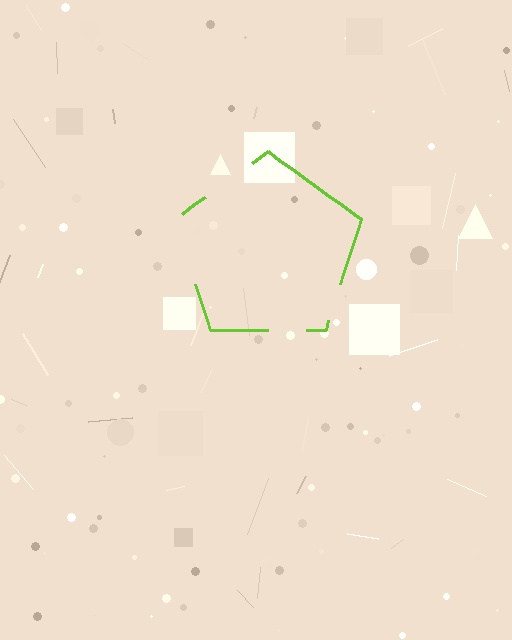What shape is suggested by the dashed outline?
The dashed outline suggests a pentagon.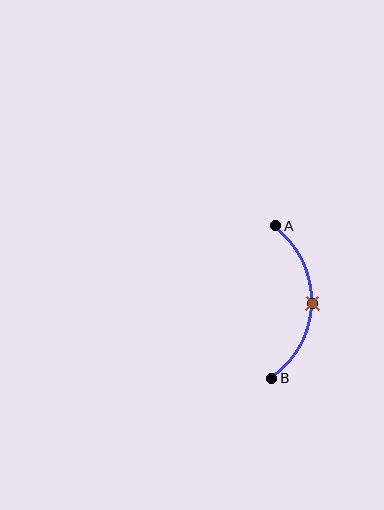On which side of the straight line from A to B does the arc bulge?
The arc bulges to the right of the straight line connecting A and B.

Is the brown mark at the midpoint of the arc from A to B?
Yes. The brown mark lies on the arc at equal arc-length from both A and B — it is the arc midpoint.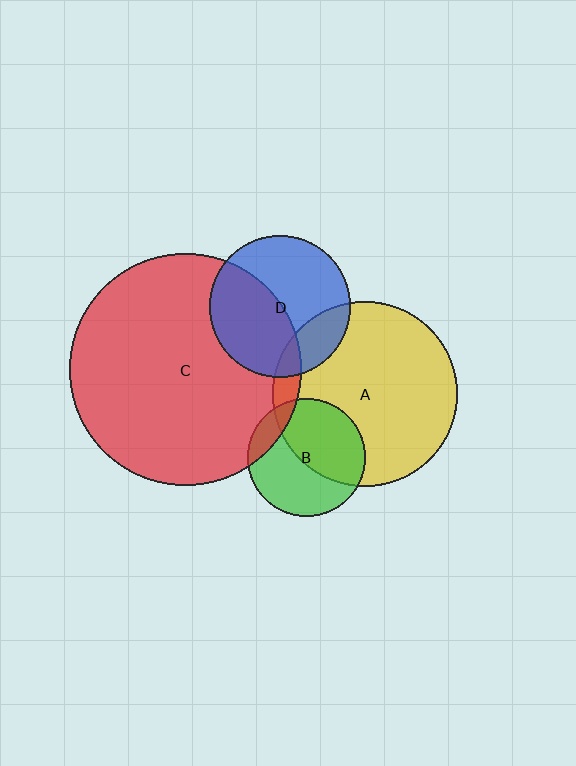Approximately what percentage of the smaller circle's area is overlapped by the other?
Approximately 45%.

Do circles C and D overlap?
Yes.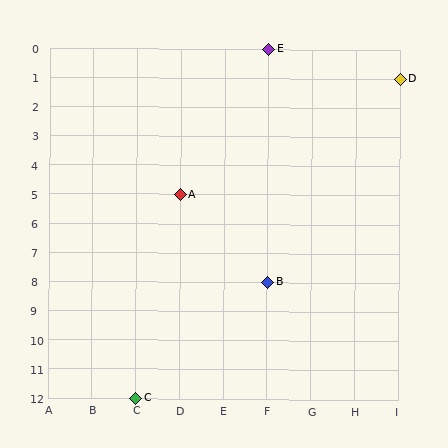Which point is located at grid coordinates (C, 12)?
Point C is at (C, 12).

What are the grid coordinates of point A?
Point A is at grid coordinates (D, 5).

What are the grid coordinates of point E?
Point E is at grid coordinates (F, 0).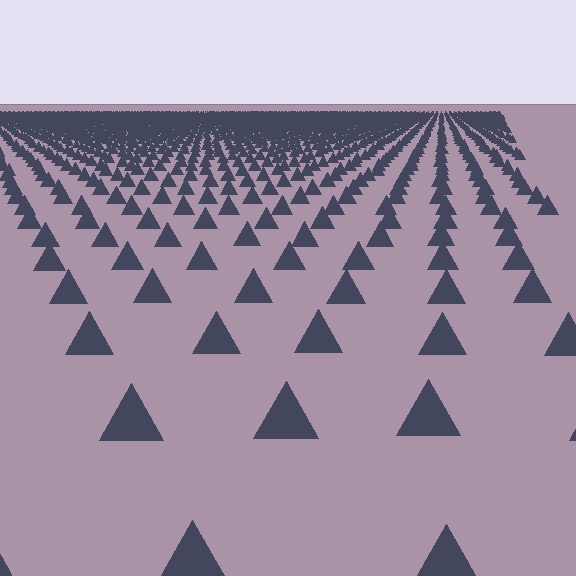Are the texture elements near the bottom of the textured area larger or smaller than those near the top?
Larger. Near the bottom, elements are closer to the viewer and appear at a bigger on-screen size.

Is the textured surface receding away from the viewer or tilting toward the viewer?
The surface is receding away from the viewer. Texture elements get smaller and denser toward the top.